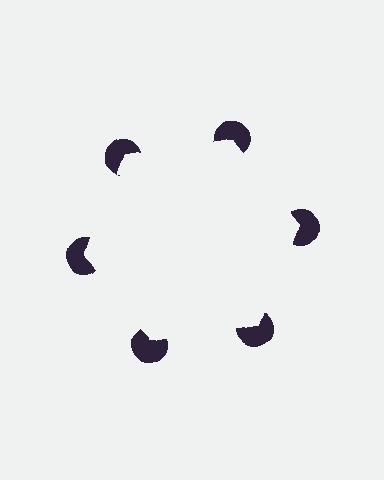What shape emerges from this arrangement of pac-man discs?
An illusory hexagon — its edges are inferred from the aligned wedge cuts in the pac-man discs, not physically drawn.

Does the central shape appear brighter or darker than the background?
It typically appears slightly brighter than the background, even though no actual brightness change is drawn.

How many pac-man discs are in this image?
There are 6 — one at each vertex of the illusory hexagon.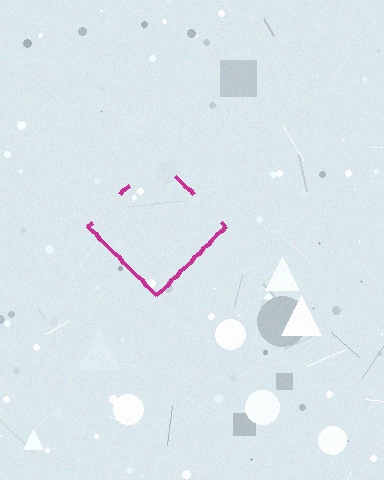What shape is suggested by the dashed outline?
The dashed outline suggests a diamond.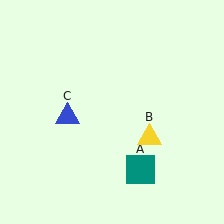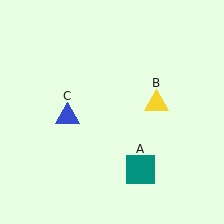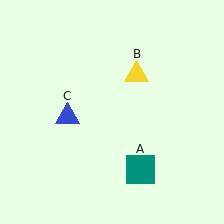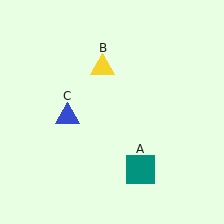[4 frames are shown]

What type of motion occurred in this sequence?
The yellow triangle (object B) rotated counterclockwise around the center of the scene.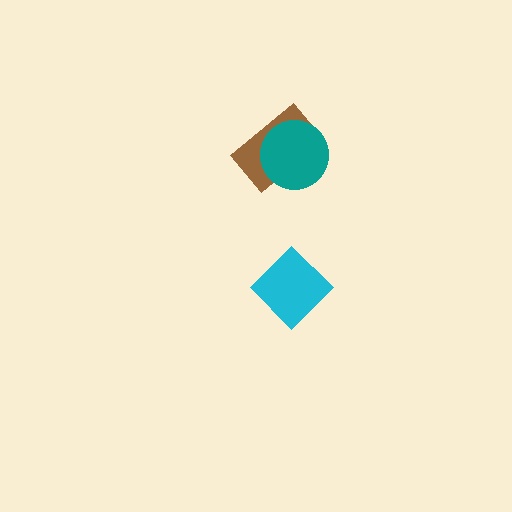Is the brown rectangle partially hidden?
Yes, it is partially covered by another shape.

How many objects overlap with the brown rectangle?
1 object overlaps with the brown rectangle.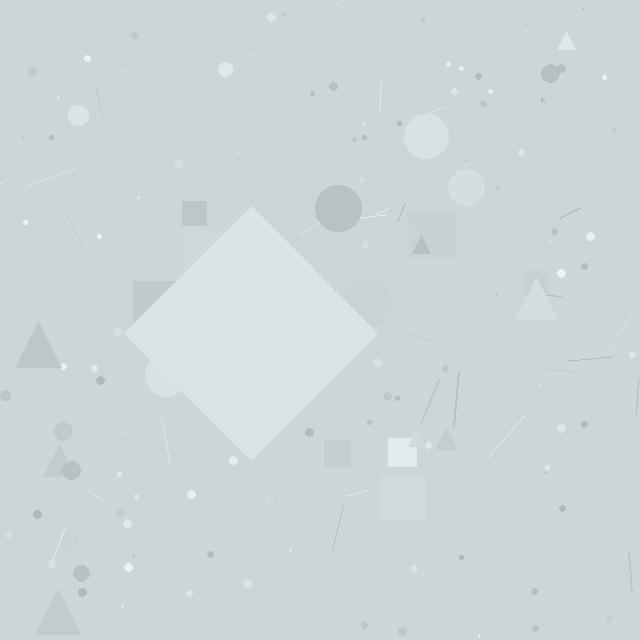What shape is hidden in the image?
A diamond is hidden in the image.